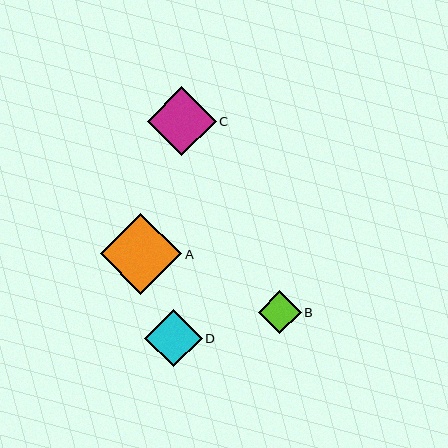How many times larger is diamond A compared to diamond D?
Diamond A is approximately 1.4 times the size of diamond D.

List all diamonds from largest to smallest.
From largest to smallest: A, C, D, B.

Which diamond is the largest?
Diamond A is the largest with a size of approximately 82 pixels.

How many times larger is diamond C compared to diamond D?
Diamond C is approximately 1.2 times the size of diamond D.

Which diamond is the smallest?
Diamond B is the smallest with a size of approximately 43 pixels.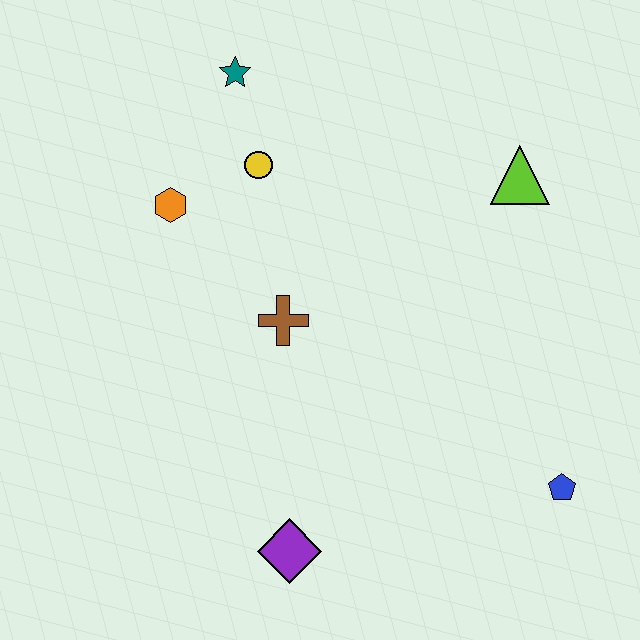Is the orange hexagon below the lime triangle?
Yes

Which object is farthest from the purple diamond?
The teal star is farthest from the purple diamond.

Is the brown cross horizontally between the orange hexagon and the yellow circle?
No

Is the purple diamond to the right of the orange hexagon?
Yes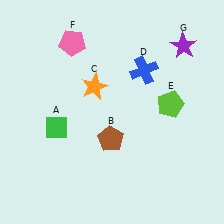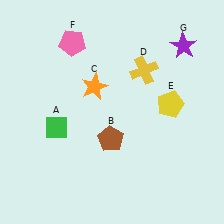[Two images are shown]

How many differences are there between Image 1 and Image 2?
There are 2 differences between the two images.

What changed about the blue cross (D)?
In Image 1, D is blue. In Image 2, it changed to yellow.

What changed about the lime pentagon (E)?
In Image 1, E is lime. In Image 2, it changed to yellow.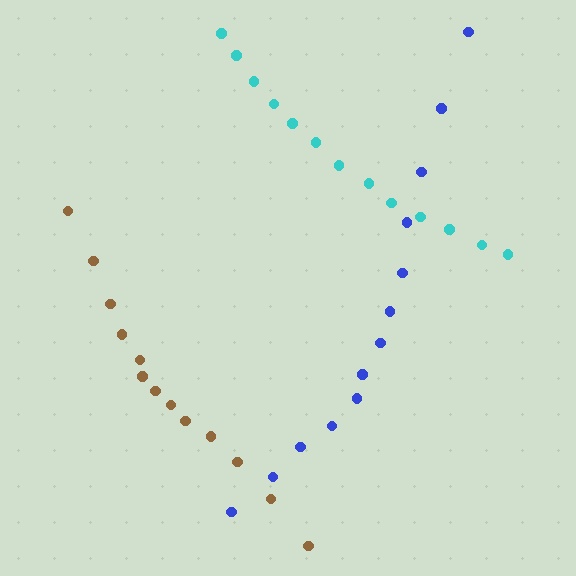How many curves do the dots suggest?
There are 3 distinct paths.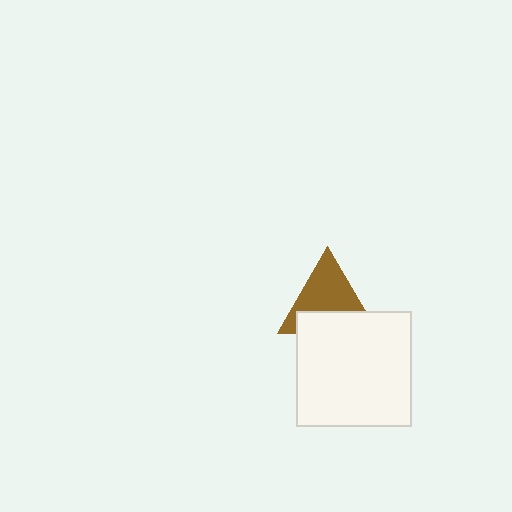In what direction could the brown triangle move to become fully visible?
The brown triangle could move up. That would shift it out from behind the white square entirely.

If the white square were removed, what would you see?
You would see the complete brown triangle.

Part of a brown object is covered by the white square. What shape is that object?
It is a triangle.